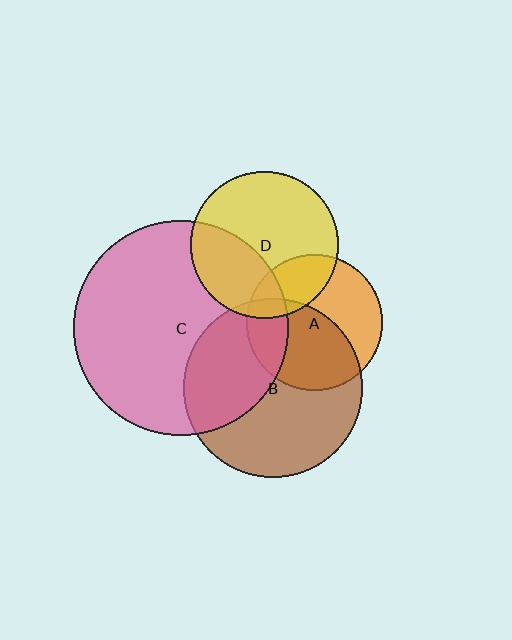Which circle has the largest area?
Circle C (pink).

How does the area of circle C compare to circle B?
Approximately 1.5 times.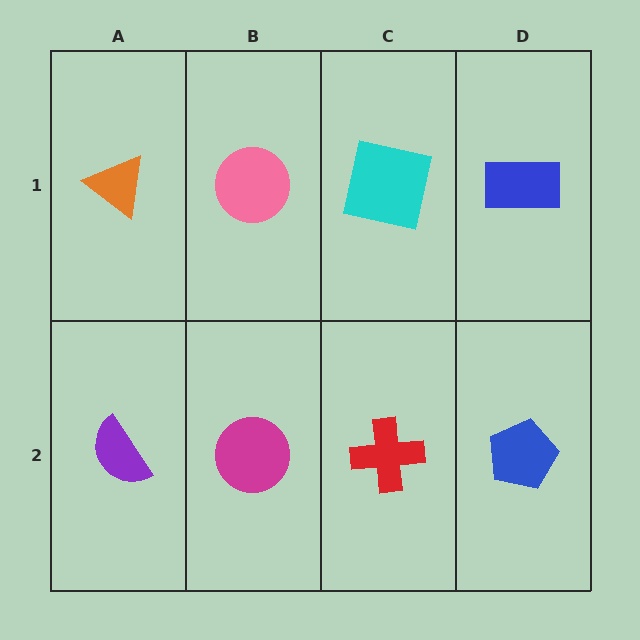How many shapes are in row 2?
4 shapes.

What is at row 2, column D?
A blue pentagon.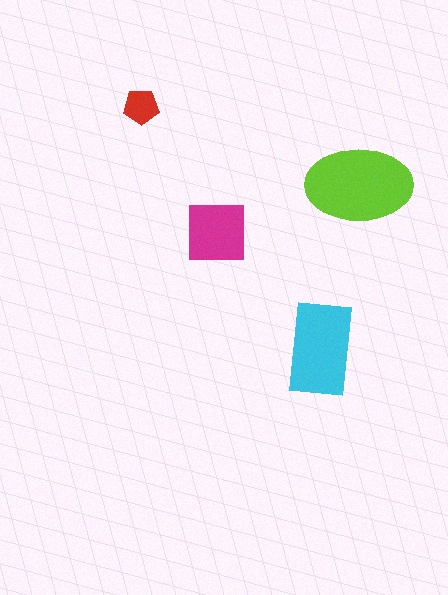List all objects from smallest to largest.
The red pentagon, the magenta square, the cyan rectangle, the lime ellipse.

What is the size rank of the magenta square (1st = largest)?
3rd.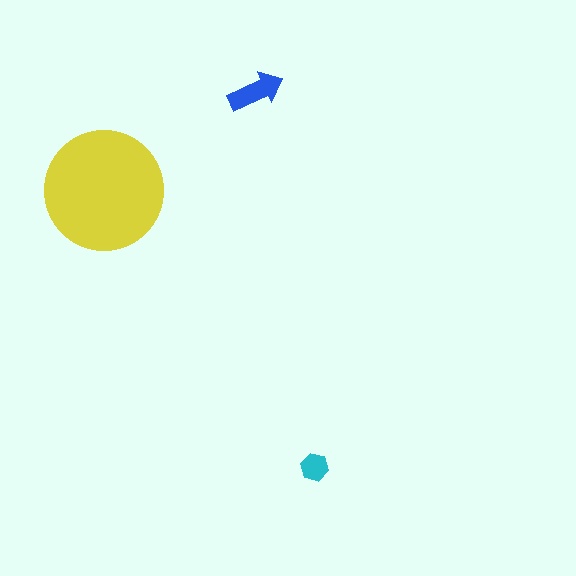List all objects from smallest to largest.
The cyan hexagon, the blue arrow, the yellow circle.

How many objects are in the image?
There are 3 objects in the image.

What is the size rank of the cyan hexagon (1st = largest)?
3rd.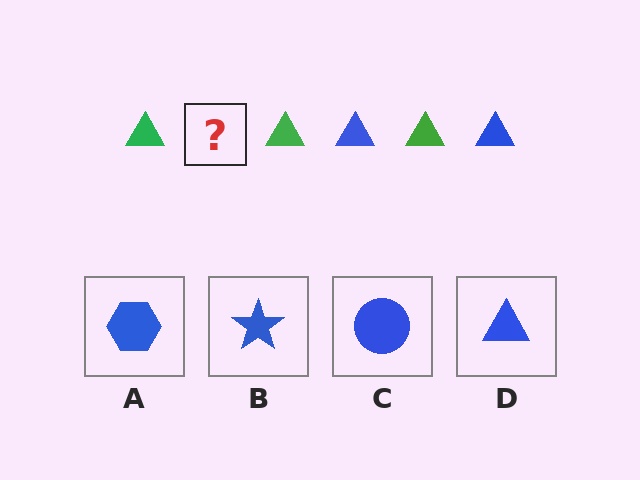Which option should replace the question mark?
Option D.